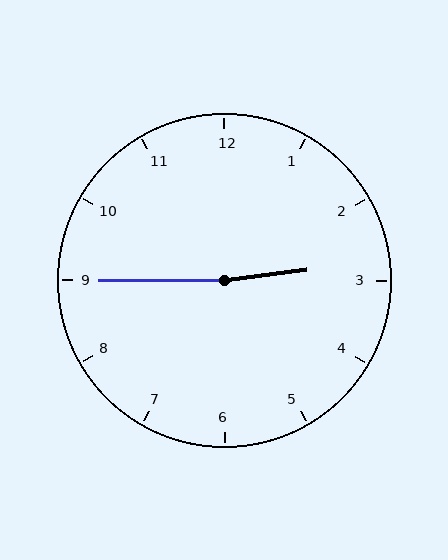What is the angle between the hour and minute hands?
Approximately 172 degrees.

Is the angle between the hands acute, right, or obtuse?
It is obtuse.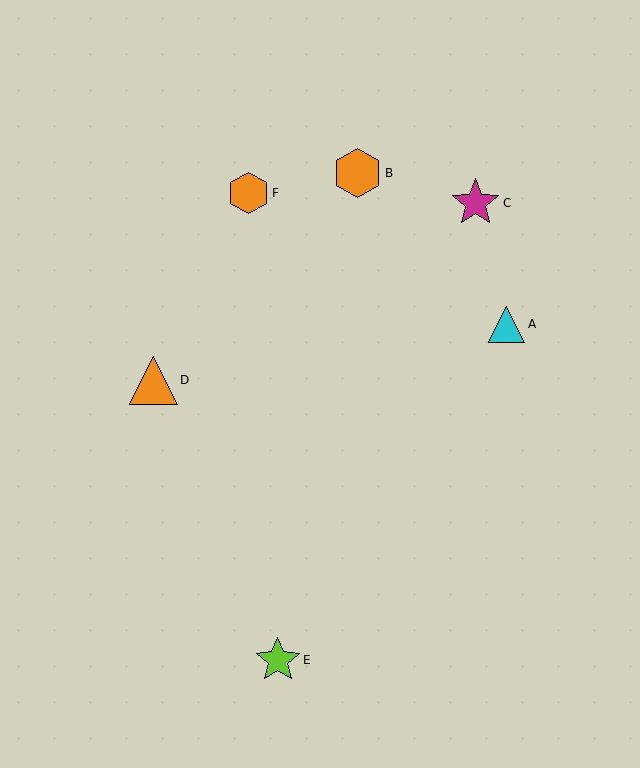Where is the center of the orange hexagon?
The center of the orange hexagon is at (249, 193).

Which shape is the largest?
The orange hexagon (labeled B) is the largest.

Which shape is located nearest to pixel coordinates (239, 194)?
The orange hexagon (labeled F) at (249, 193) is nearest to that location.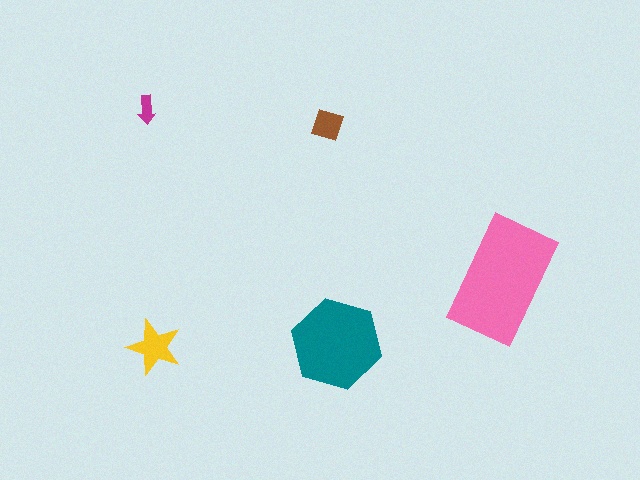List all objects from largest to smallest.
The pink rectangle, the teal hexagon, the yellow star, the brown square, the magenta arrow.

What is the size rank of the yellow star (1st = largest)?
3rd.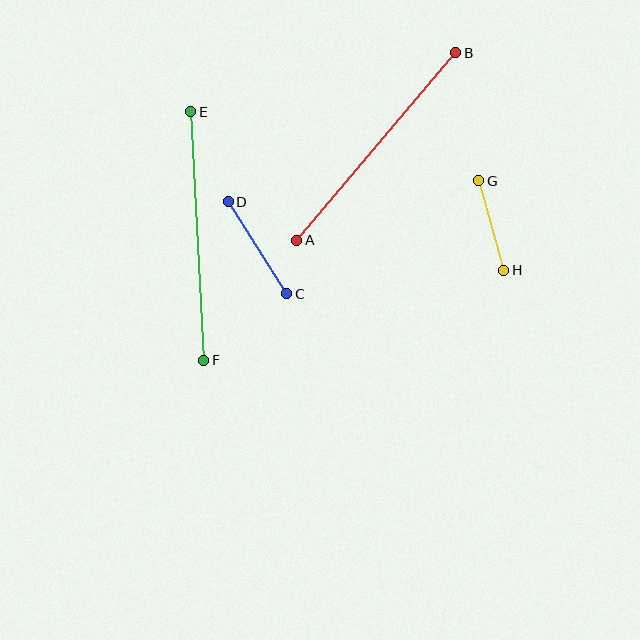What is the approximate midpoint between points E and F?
The midpoint is at approximately (197, 236) pixels.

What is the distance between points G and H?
The distance is approximately 93 pixels.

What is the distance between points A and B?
The distance is approximately 246 pixels.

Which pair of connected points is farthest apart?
Points E and F are farthest apart.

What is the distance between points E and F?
The distance is approximately 249 pixels.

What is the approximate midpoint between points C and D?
The midpoint is at approximately (257, 248) pixels.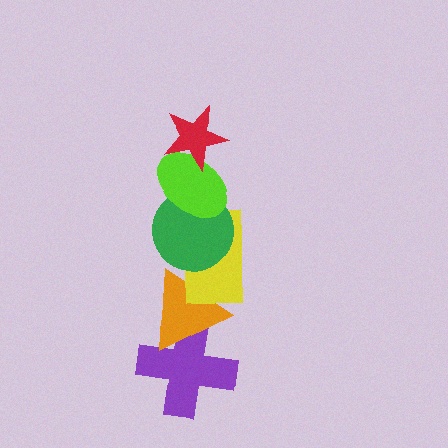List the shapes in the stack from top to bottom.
From top to bottom: the red star, the lime ellipse, the green circle, the yellow rectangle, the orange triangle, the purple cross.